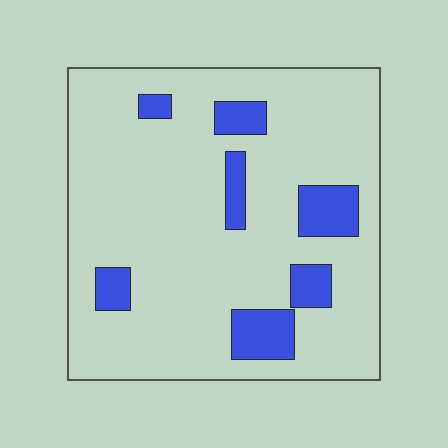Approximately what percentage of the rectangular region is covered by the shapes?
Approximately 15%.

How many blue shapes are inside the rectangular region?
7.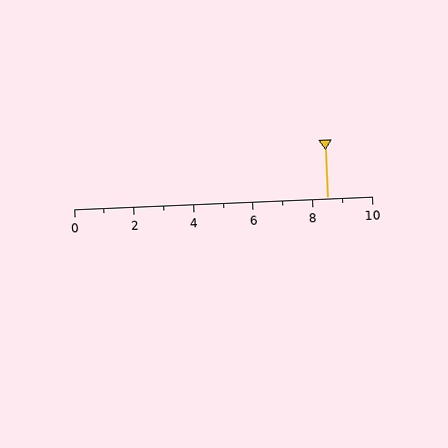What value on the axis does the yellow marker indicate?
The marker indicates approximately 8.5.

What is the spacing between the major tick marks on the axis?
The major ticks are spaced 2 apart.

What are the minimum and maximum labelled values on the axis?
The axis runs from 0 to 10.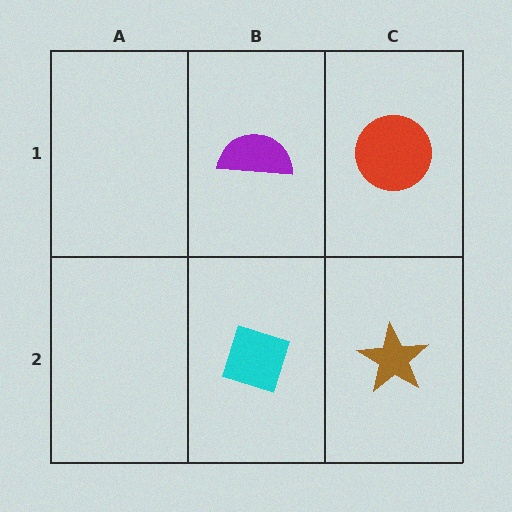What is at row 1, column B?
A purple semicircle.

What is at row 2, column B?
A cyan diamond.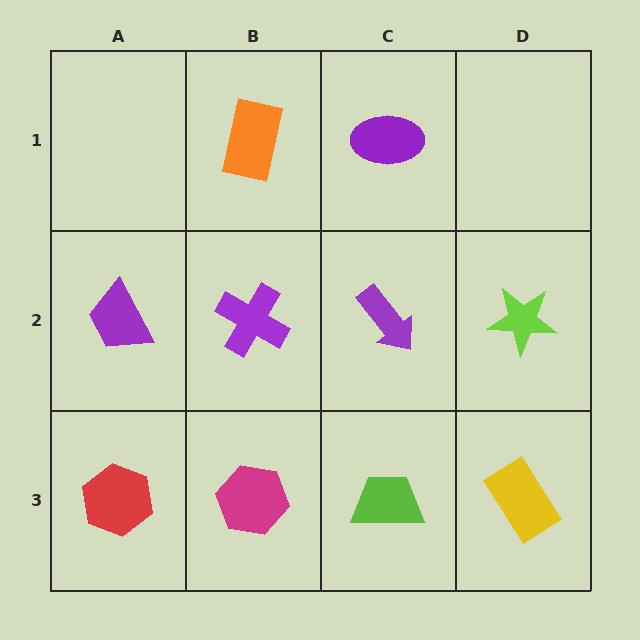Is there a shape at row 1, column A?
No, that cell is empty.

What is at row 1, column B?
An orange rectangle.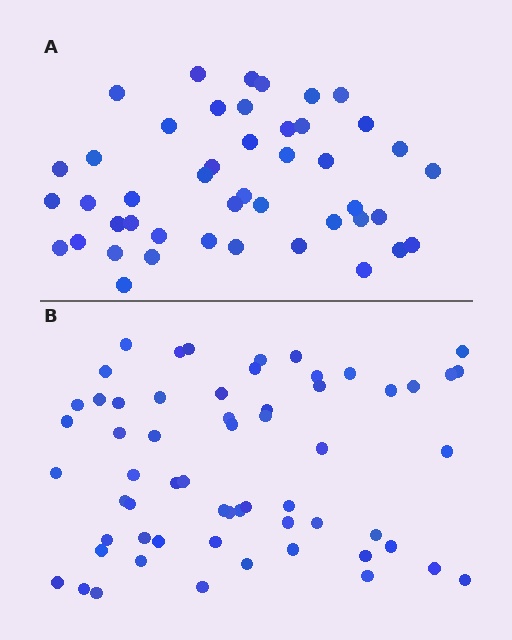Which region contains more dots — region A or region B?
Region B (the bottom region) has more dots.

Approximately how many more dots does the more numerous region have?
Region B has approximately 15 more dots than region A.